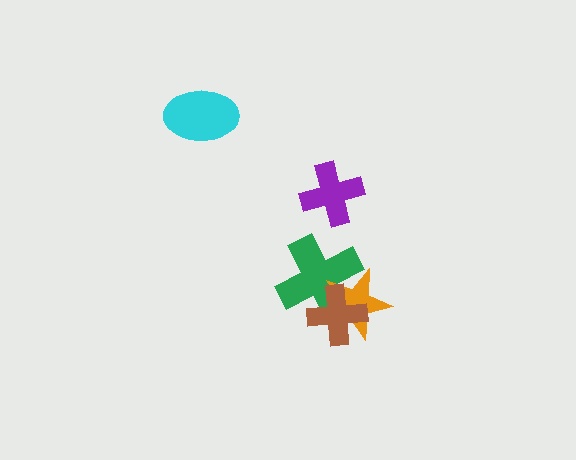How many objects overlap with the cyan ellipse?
0 objects overlap with the cyan ellipse.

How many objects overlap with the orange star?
2 objects overlap with the orange star.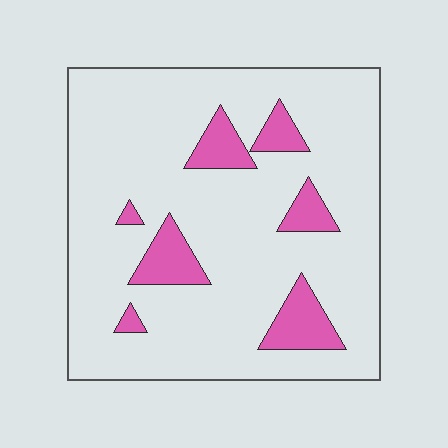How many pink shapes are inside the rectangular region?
7.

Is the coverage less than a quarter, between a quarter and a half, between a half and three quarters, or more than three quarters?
Less than a quarter.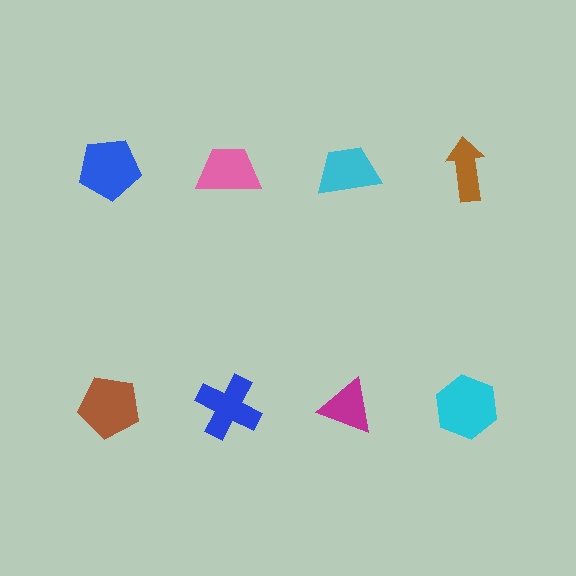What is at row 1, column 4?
A brown arrow.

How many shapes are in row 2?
4 shapes.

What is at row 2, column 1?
A brown pentagon.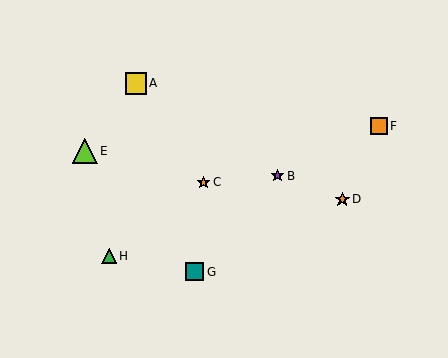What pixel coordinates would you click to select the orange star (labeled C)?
Click at (203, 182) to select the orange star C.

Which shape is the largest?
The lime triangle (labeled E) is the largest.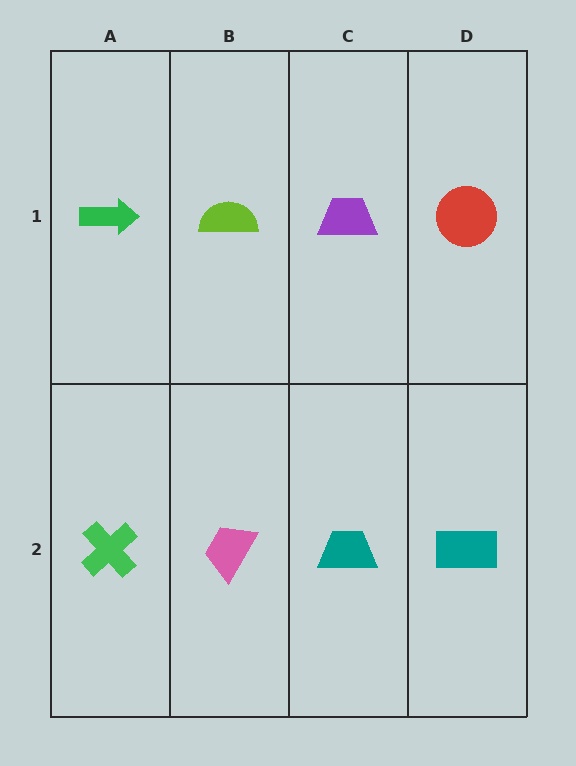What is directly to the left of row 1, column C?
A lime semicircle.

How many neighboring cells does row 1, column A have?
2.